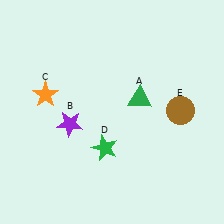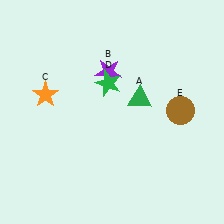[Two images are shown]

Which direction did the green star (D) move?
The green star (D) moved up.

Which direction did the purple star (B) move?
The purple star (B) moved up.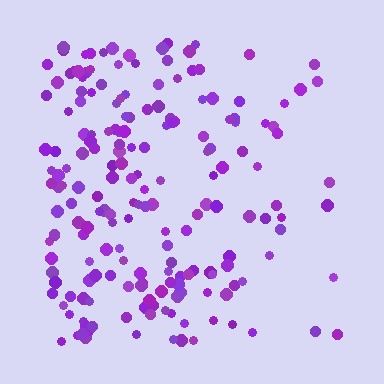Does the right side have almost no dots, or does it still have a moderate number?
Still a moderate number, just noticeably fewer than the left.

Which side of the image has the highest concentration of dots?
The left.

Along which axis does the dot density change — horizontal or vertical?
Horizontal.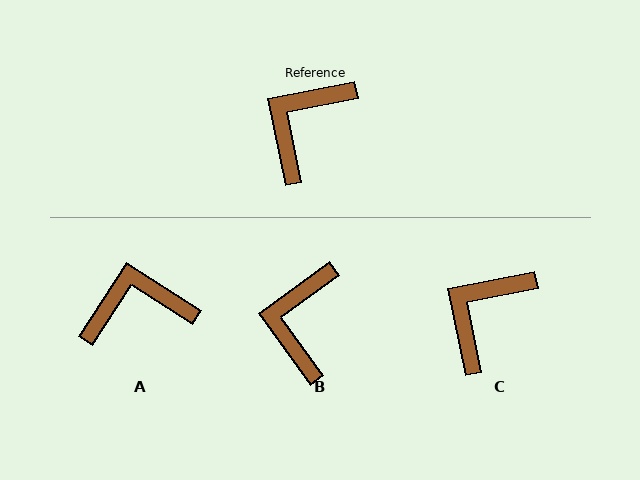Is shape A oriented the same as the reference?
No, it is off by about 44 degrees.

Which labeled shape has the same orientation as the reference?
C.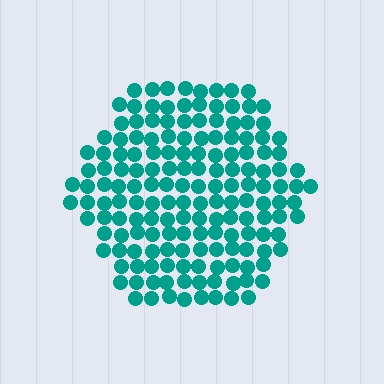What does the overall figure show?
The overall figure shows a hexagon.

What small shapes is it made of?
It is made of small circles.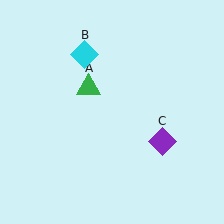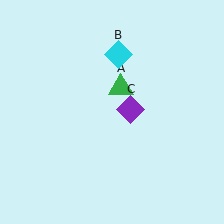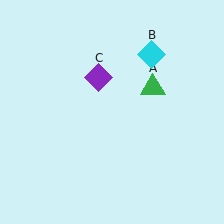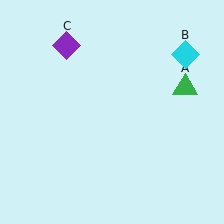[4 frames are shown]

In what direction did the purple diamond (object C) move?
The purple diamond (object C) moved up and to the left.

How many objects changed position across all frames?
3 objects changed position: green triangle (object A), cyan diamond (object B), purple diamond (object C).